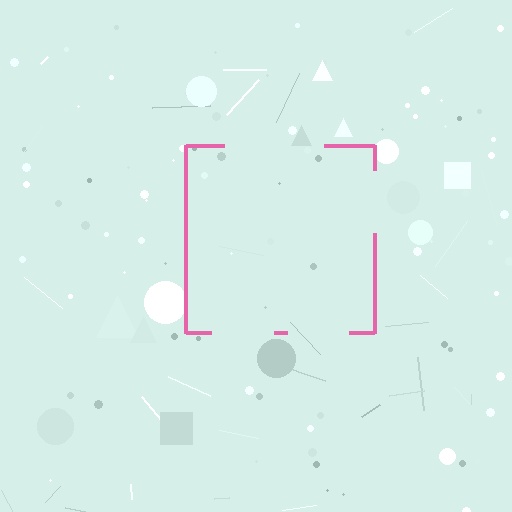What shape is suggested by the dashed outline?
The dashed outline suggests a square.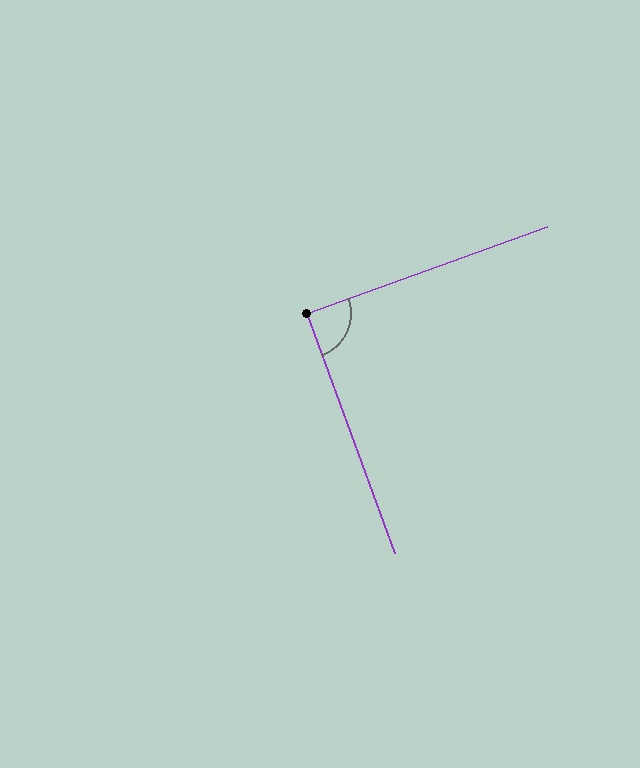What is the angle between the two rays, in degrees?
Approximately 90 degrees.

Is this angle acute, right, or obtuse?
It is approximately a right angle.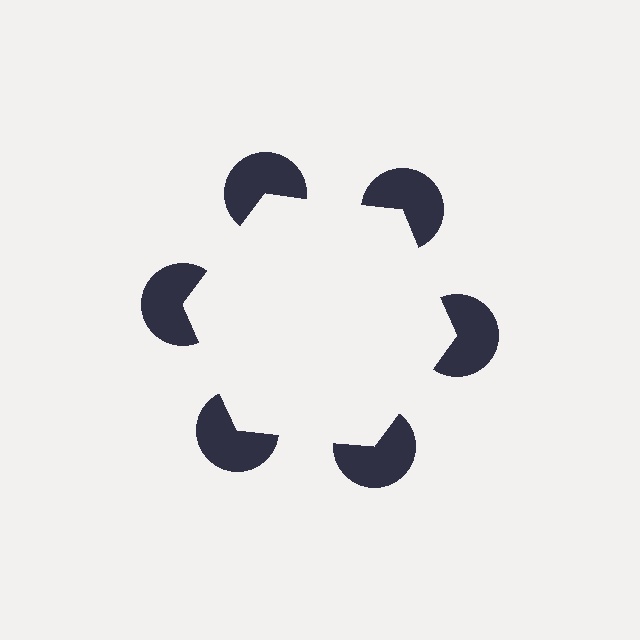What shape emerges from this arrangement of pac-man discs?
An illusory hexagon — its edges are inferred from the aligned wedge cuts in the pac-man discs, not physically drawn.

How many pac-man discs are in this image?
There are 6 — one at each vertex of the illusory hexagon.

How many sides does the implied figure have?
6 sides.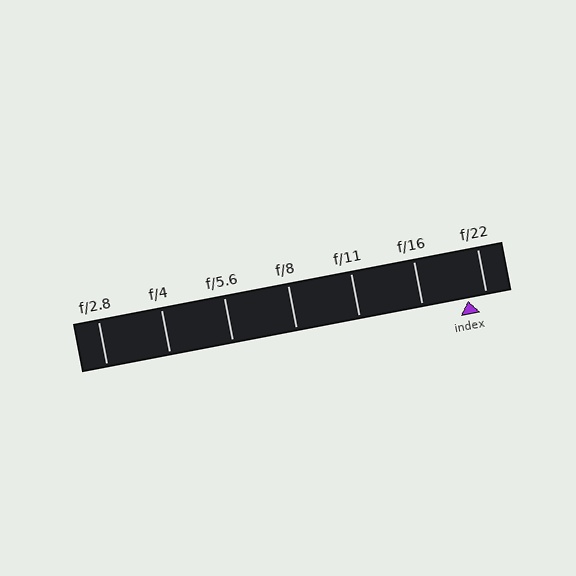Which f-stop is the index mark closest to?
The index mark is closest to f/22.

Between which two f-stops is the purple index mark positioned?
The index mark is between f/16 and f/22.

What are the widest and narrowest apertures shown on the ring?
The widest aperture shown is f/2.8 and the narrowest is f/22.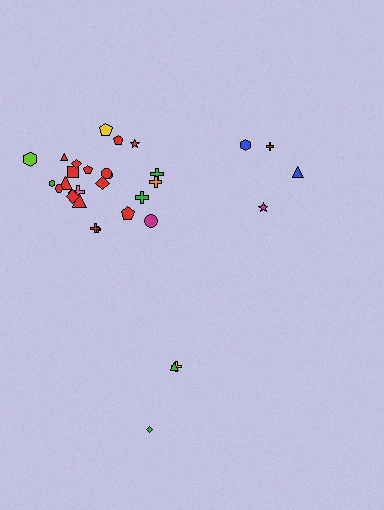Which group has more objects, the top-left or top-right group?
The top-left group.